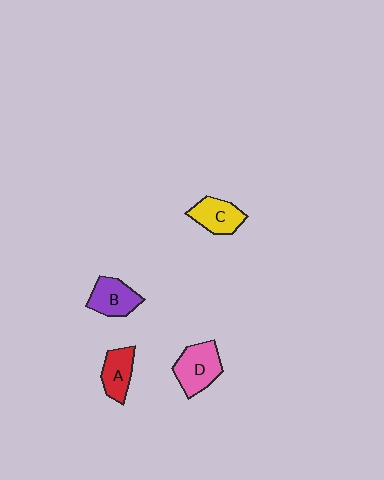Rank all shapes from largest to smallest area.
From largest to smallest: D (pink), B (purple), C (yellow), A (red).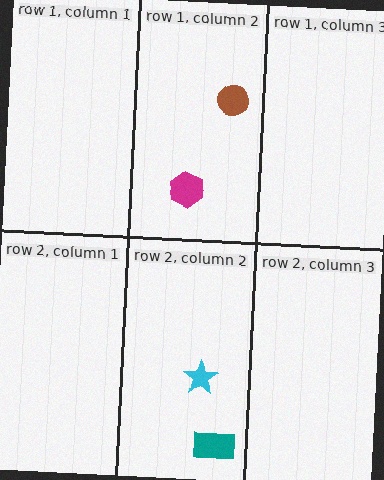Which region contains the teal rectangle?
The row 2, column 2 region.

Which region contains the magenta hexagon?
The row 1, column 2 region.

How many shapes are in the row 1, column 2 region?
2.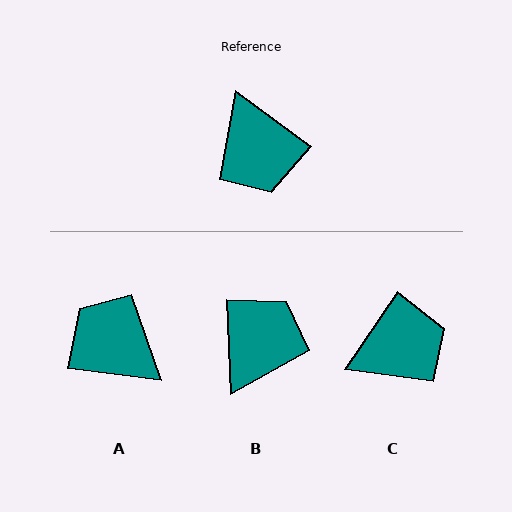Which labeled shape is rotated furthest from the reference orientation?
A, about 151 degrees away.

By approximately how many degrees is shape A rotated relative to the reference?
Approximately 151 degrees clockwise.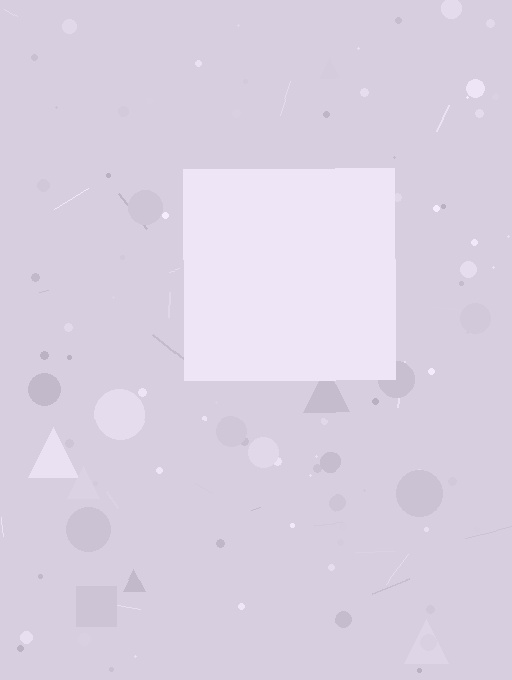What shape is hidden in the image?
A square is hidden in the image.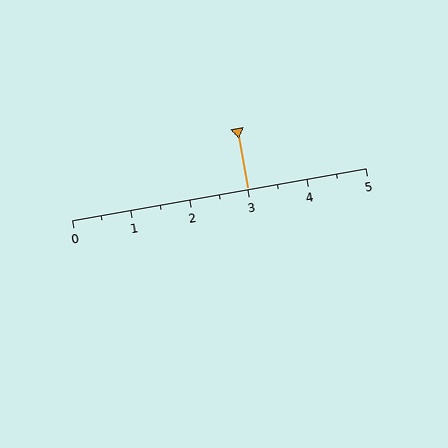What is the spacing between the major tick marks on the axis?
The major ticks are spaced 1 apart.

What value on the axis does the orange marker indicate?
The marker indicates approximately 3.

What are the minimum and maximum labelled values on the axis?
The axis runs from 0 to 5.